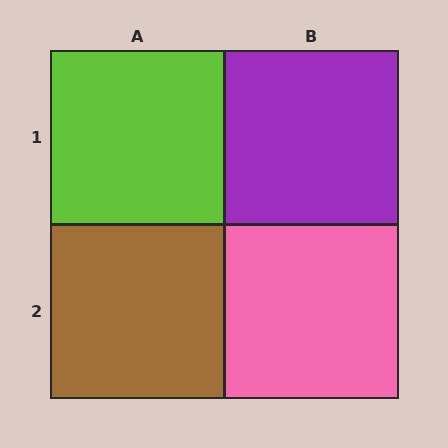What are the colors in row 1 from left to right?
Lime, purple.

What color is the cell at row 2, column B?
Pink.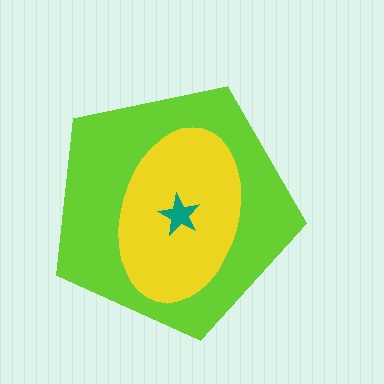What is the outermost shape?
The lime pentagon.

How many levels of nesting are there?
3.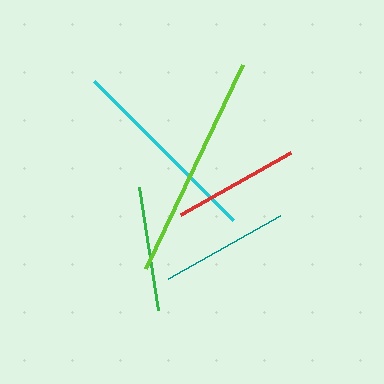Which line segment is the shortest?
The green line is the shortest at approximately 124 pixels.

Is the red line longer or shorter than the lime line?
The lime line is longer than the red line.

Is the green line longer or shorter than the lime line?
The lime line is longer than the green line.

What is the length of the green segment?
The green segment is approximately 124 pixels long.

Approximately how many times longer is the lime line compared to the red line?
The lime line is approximately 1.8 times the length of the red line.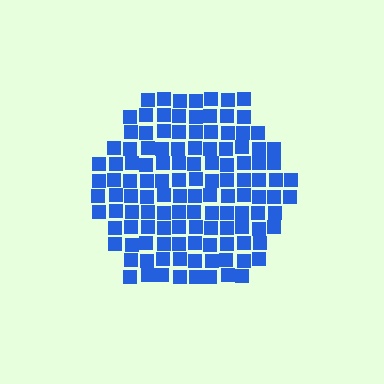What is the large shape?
The large shape is a hexagon.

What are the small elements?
The small elements are squares.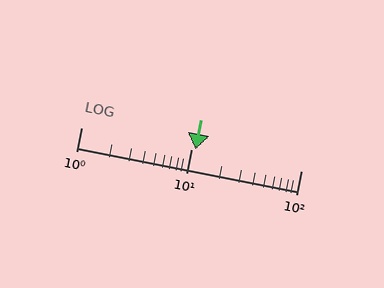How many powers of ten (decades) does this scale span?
The scale spans 2 decades, from 1 to 100.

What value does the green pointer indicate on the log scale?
The pointer indicates approximately 11.